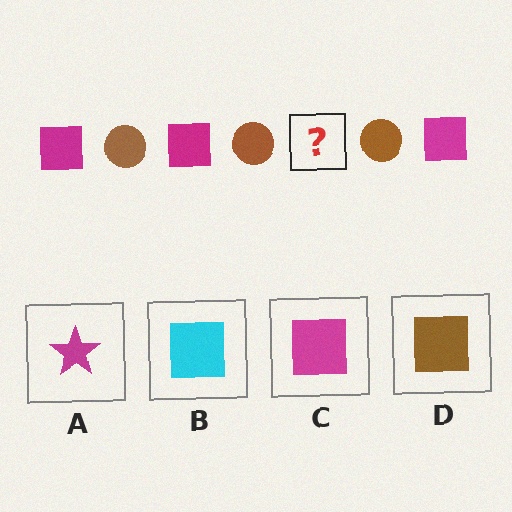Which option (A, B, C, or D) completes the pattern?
C.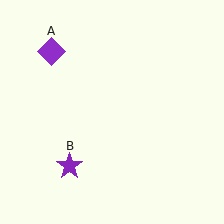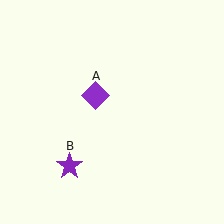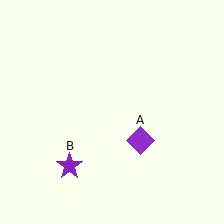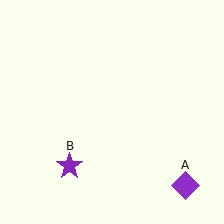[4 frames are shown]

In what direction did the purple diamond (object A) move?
The purple diamond (object A) moved down and to the right.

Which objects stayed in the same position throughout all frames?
Purple star (object B) remained stationary.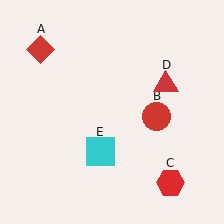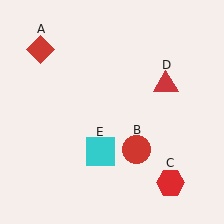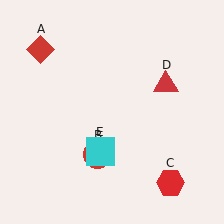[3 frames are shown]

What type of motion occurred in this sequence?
The red circle (object B) rotated clockwise around the center of the scene.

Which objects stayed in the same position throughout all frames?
Red diamond (object A) and red hexagon (object C) and red triangle (object D) and cyan square (object E) remained stationary.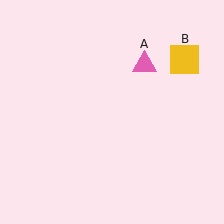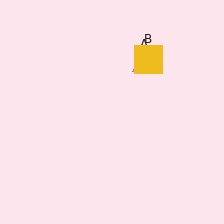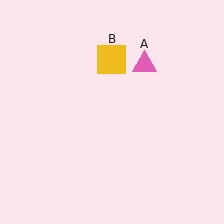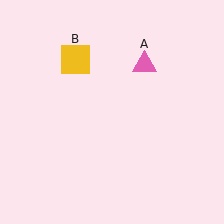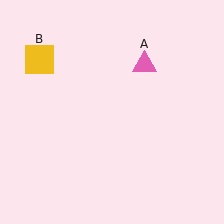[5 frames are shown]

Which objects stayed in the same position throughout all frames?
Pink triangle (object A) remained stationary.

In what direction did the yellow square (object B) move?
The yellow square (object B) moved left.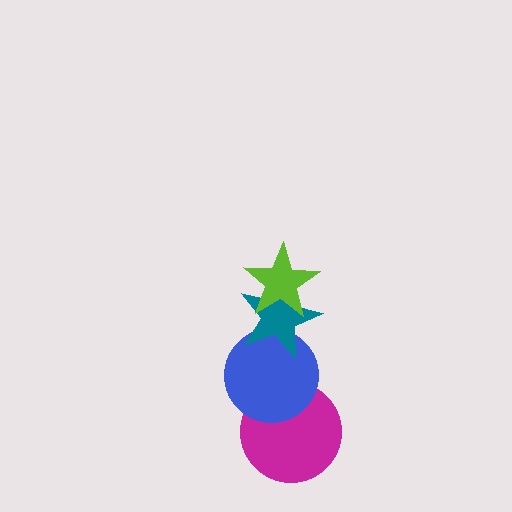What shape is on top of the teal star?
The lime star is on top of the teal star.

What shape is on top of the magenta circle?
The blue circle is on top of the magenta circle.